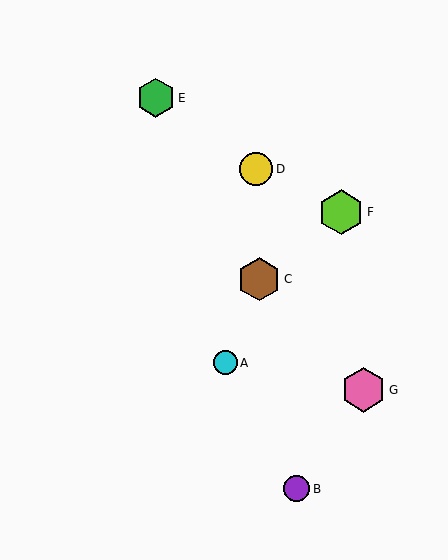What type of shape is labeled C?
Shape C is a brown hexagon.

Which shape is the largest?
The lime hexagon (labeled F) is the largest.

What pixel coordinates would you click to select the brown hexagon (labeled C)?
Click at (259, 279) to select the brown hexagon C.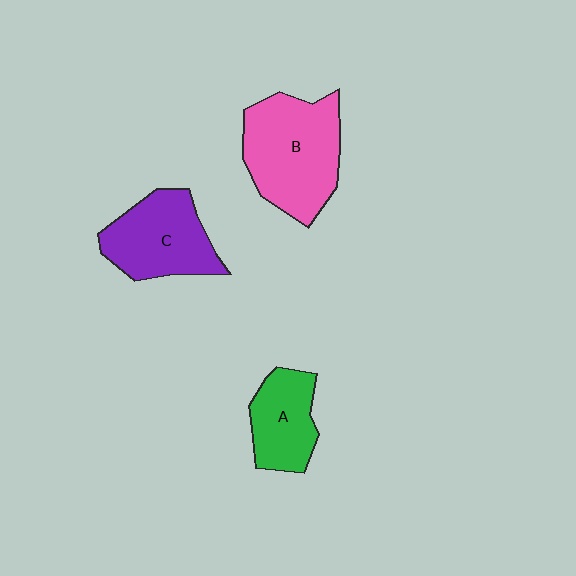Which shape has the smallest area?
Shape A (green).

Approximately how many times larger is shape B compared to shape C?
Approximately 1.3 times.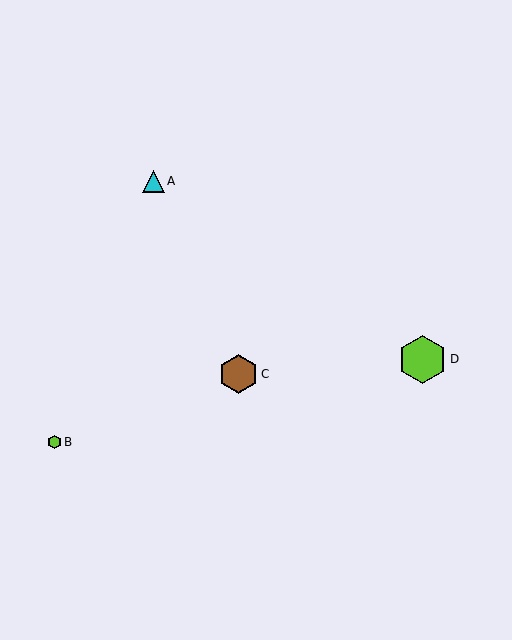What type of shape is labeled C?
Shape C is a brown hexagon.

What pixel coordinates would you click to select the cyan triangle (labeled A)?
Click at (153, 181) to select the cyan triangle A.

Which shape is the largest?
The lime hexagon (labeled D) is the largest.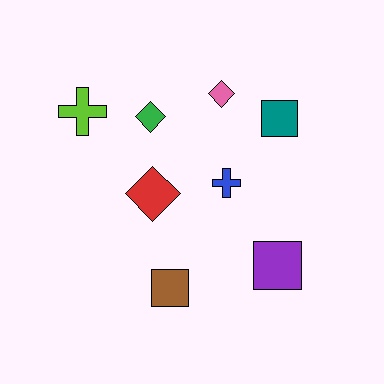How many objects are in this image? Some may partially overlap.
There are 8 objects.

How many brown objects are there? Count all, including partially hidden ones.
There is 1 brown object.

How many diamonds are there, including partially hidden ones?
There are 3 diamonds.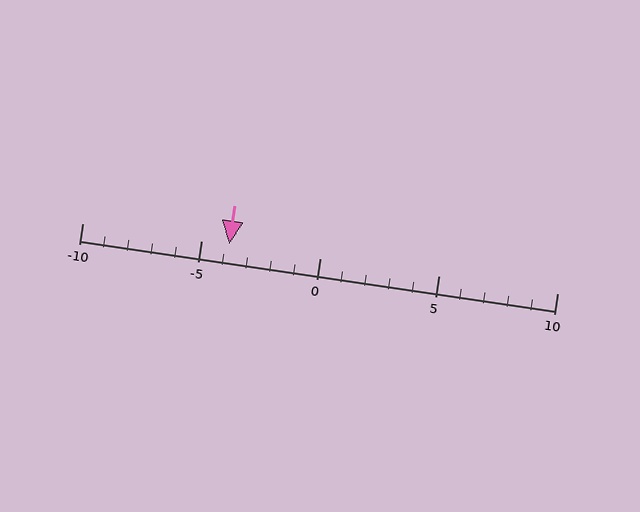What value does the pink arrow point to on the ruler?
The pink arrow points to approximately -4.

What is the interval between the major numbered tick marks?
The major tick marks are spaced 5 units apart.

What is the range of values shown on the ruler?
The ruler shows values from -10 to 10.